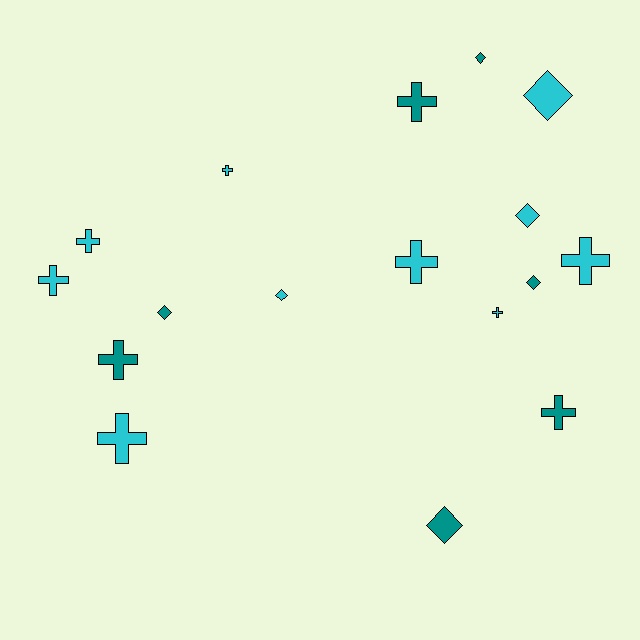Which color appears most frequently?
Cyan, with 10 objects.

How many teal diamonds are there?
There are 4 teal diamonds.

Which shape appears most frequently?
Cross, with 10 objects.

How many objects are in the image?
There are 17 objects.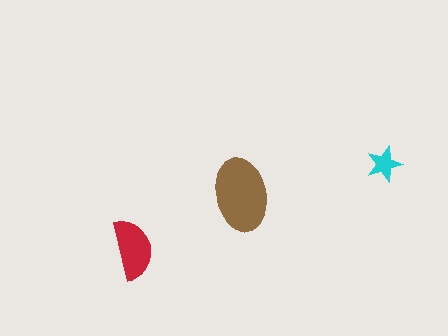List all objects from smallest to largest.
The cyan star, the red semicircle, the brown ellipse.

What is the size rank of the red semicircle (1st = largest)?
2nd.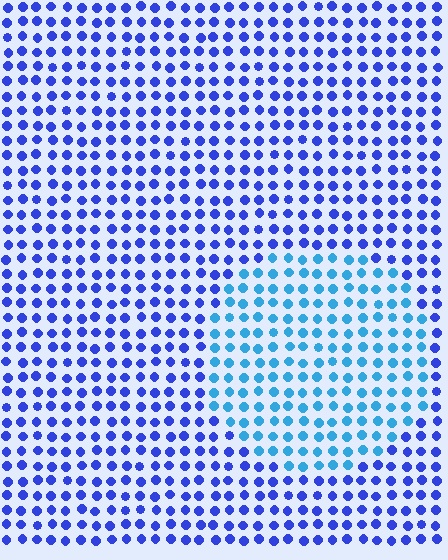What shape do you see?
I see a circle.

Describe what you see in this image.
The image is filled with small blue elements in a uniform arrangement. A circle-shaped region is visible where the elements are tinted to a slightly different hue, forming a subtle color boundary.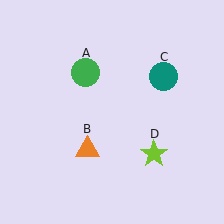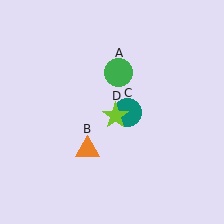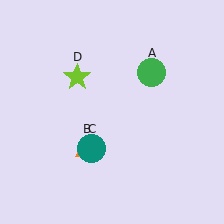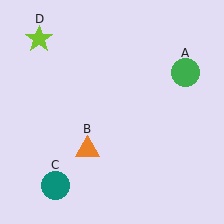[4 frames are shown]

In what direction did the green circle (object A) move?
The green circle (object A) moved right.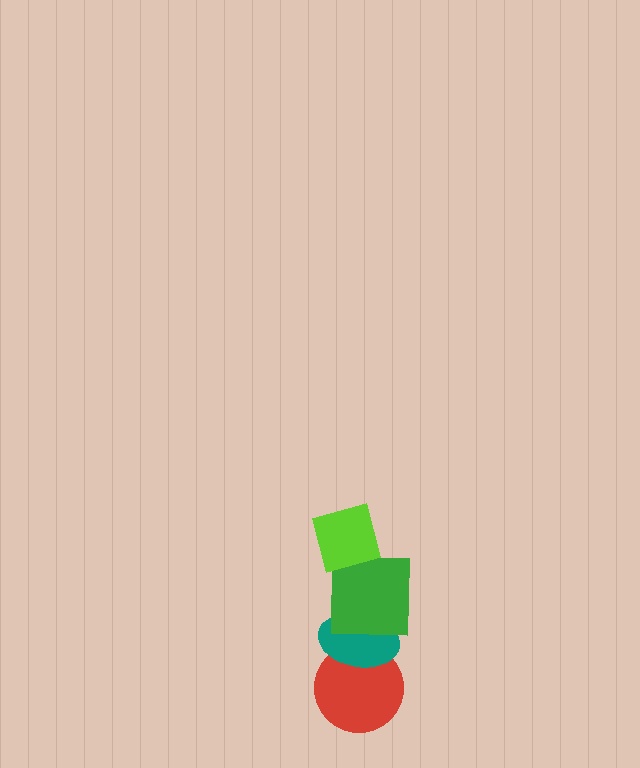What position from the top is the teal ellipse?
The teal ellipse is 3rd from the top.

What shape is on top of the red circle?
The teal ellipse is on top of the red circle.